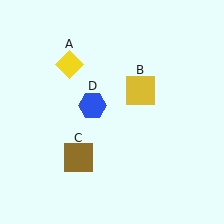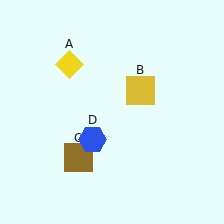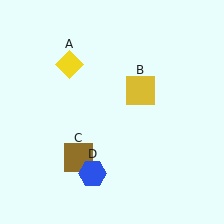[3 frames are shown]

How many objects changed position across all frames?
1 object changed position: blue hexagon (object D).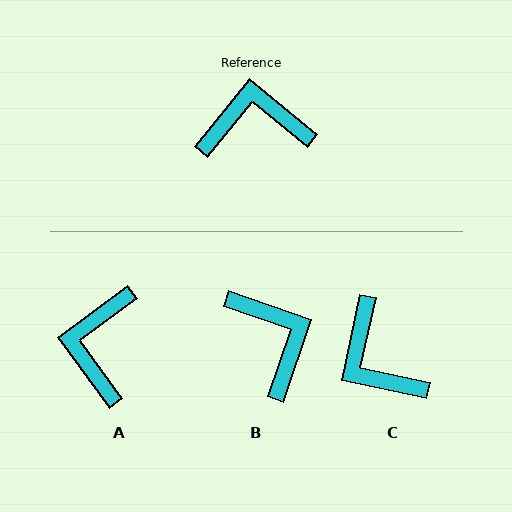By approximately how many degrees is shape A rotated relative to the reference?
Approximately 76 degrees counter-clockwise.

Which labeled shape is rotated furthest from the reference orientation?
C, about 117 degrees away.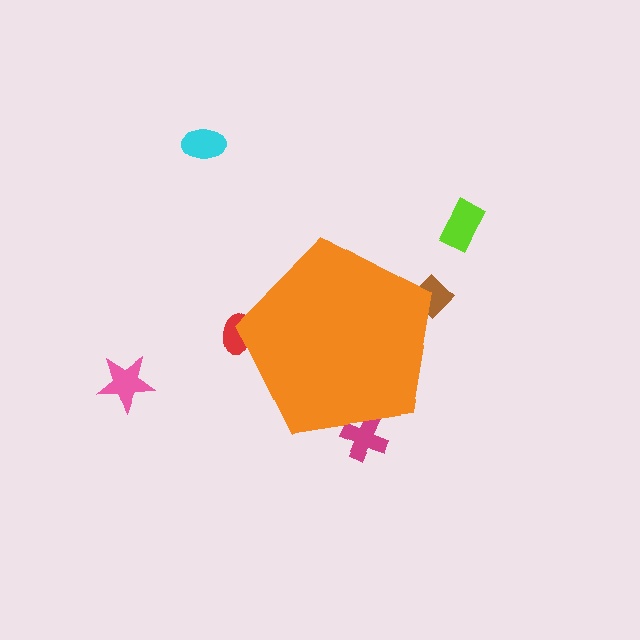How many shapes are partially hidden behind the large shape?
3 shapes are partially hidden.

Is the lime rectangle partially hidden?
No, the lime rectangle is fully visible.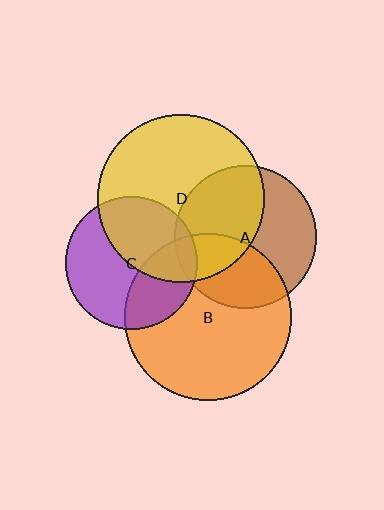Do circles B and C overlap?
Yes.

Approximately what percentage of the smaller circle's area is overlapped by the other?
Approximately 35%.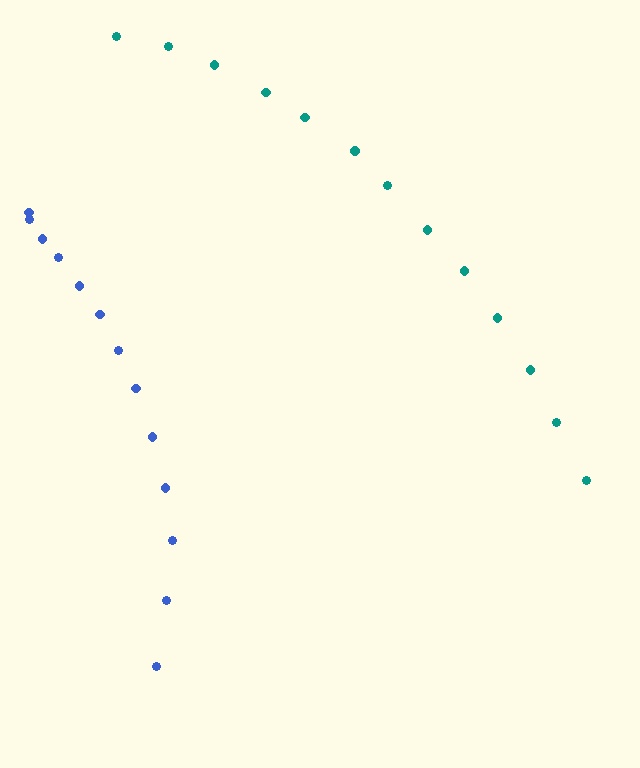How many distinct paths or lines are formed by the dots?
There are 2 distinct paths.